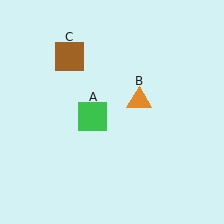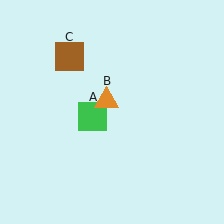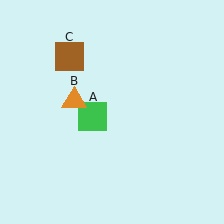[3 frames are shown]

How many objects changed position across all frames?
1 object changed position: orange triangle (object B).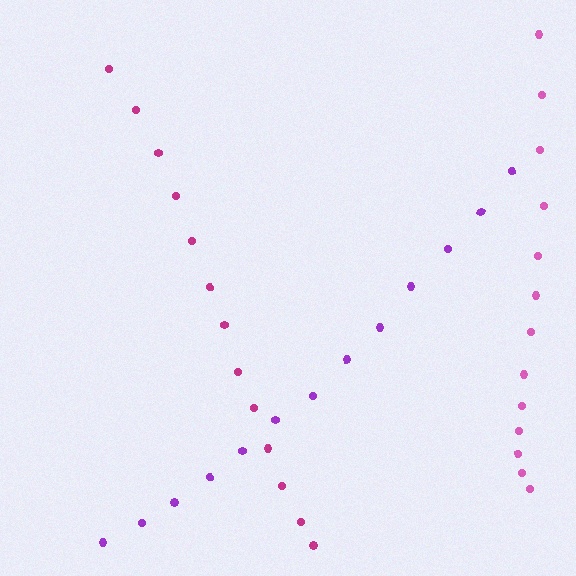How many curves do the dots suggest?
There are 3 distinct paths.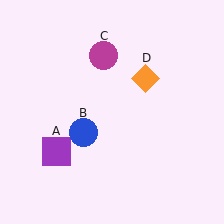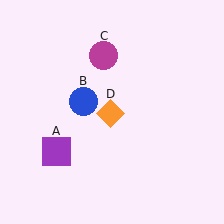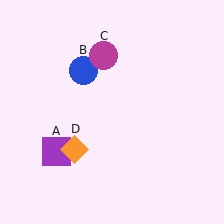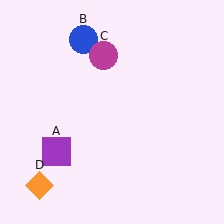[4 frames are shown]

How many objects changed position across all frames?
2 objects changed position: blue circle (object B), orange diamond (object D).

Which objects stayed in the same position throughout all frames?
Purple square (object A) and magenta circle (object C) remained stationary.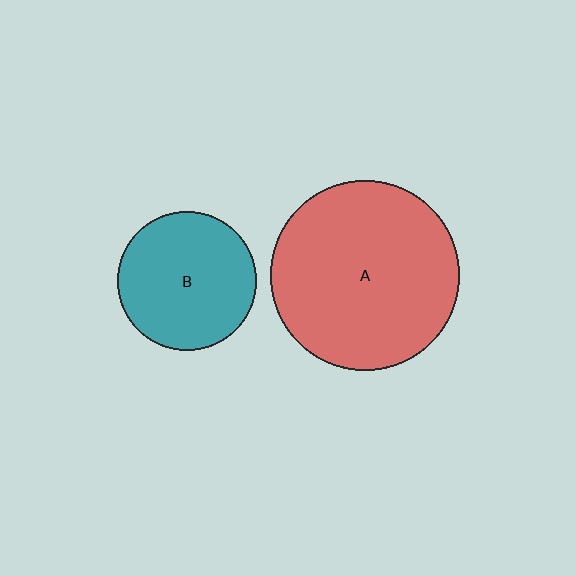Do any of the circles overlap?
No, none of the circles overlap.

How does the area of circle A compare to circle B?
Approximately 1.9 times.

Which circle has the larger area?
Circle A (red).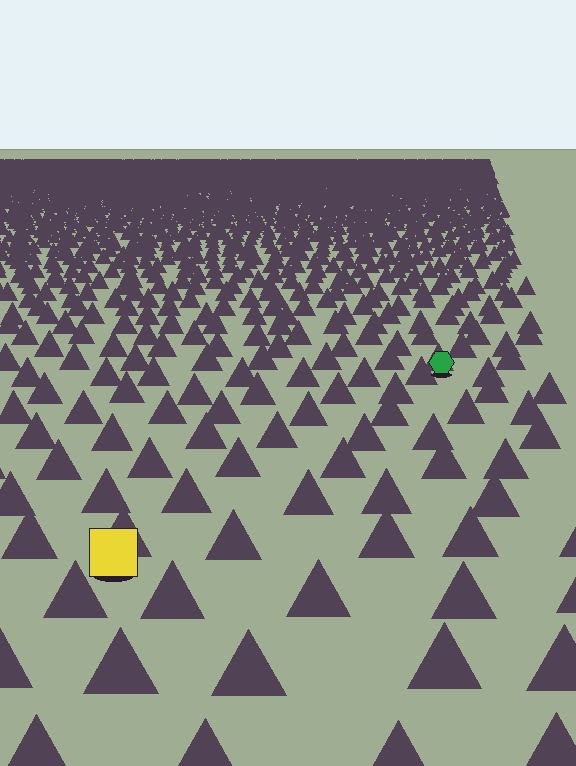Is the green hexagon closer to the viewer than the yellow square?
No. The yellow square is closer — you can tell from the texture gradient: the ground texture is coarser near it.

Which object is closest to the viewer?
The yellow square is closest. The texture marks near it are larger and more spread out.